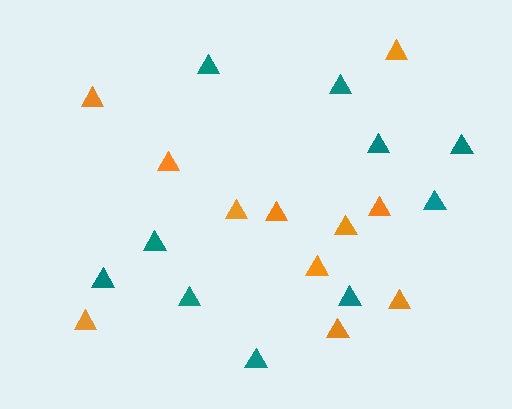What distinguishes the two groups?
There are 2 groups: one group of teal triangles (10) and one group of orange triangles (11).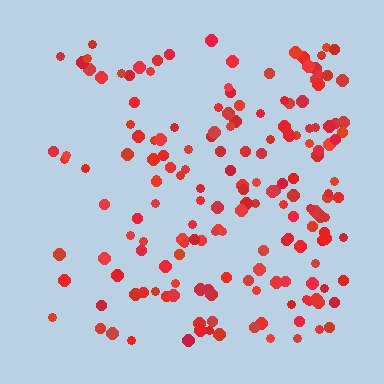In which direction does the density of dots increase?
From left to right, with the right side densest.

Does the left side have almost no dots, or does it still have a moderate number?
Still a moderate number, just noticeably fewer than the right.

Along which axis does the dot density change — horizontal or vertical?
Horizontal.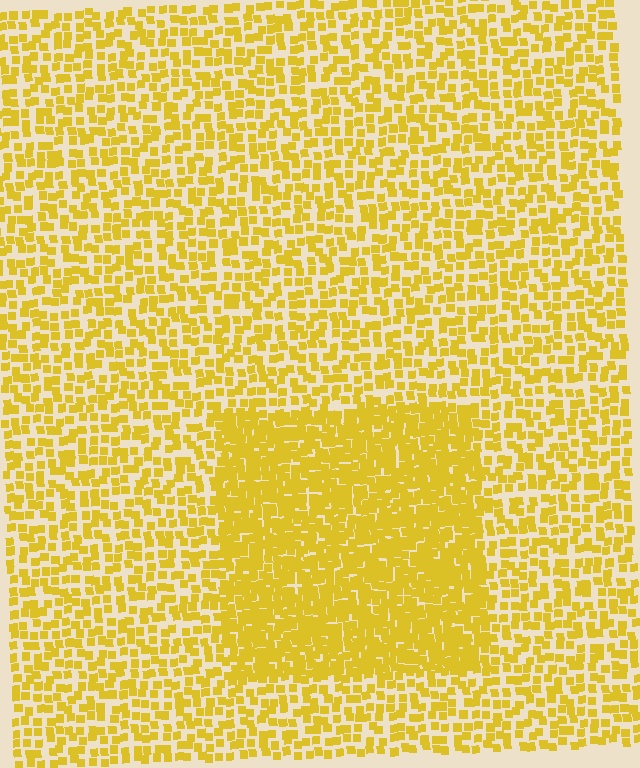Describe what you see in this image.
The image contains small yellow elements arranged at two different densities. A rectangle-shaped region is visible where the elements are more densely packed than the surrounding area.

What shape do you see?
I see a rectangle.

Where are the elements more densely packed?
The elements are more densely packed inside the rectangle boundary.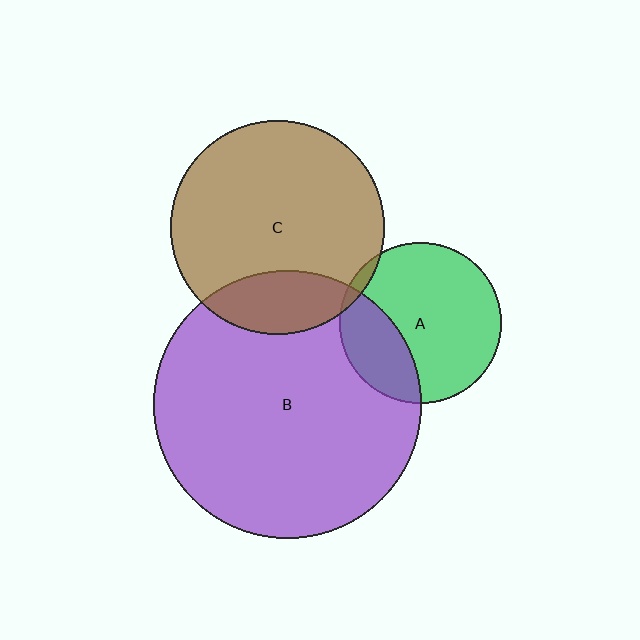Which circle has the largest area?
Circle B (purple).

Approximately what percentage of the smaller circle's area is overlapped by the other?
Approximately 30%.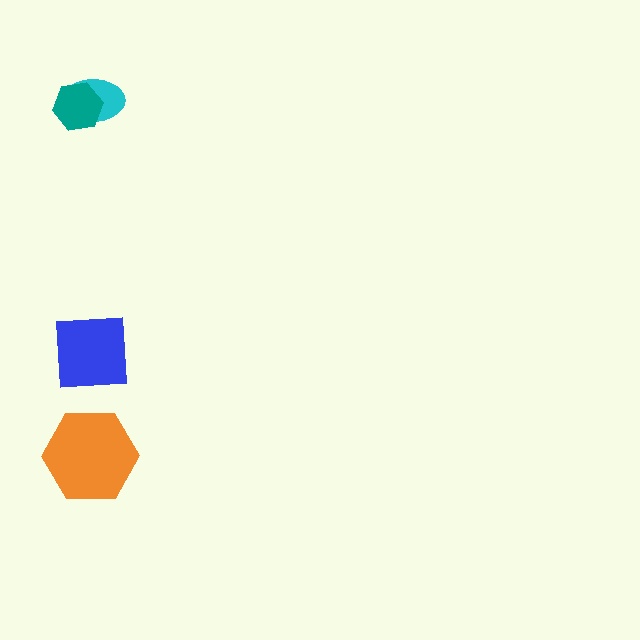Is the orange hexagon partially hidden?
No, no other shape covers it.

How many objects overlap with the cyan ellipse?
1 object overlaps with the cyan ellipse.